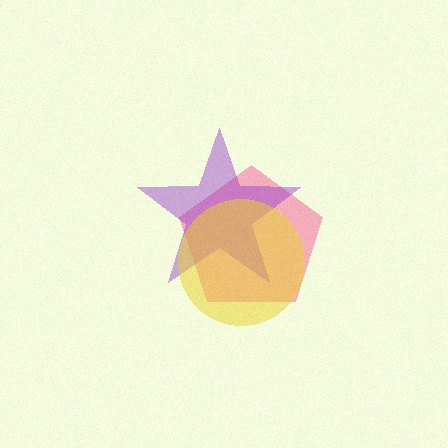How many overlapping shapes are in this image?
There are 3 overlapping shapes in the image.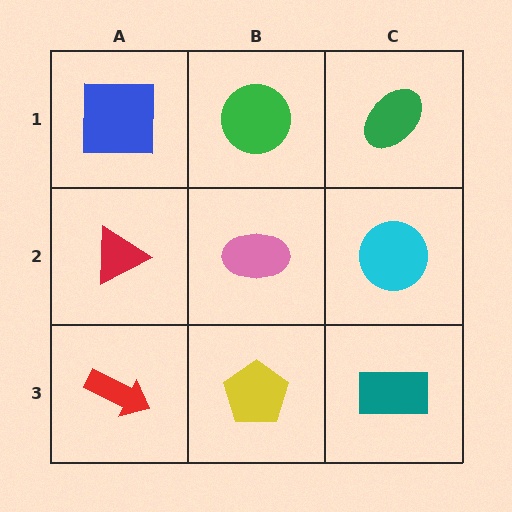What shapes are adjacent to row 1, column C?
A cyan circle (row 2, column C), a green circle (row 1, column B).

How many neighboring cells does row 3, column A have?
2.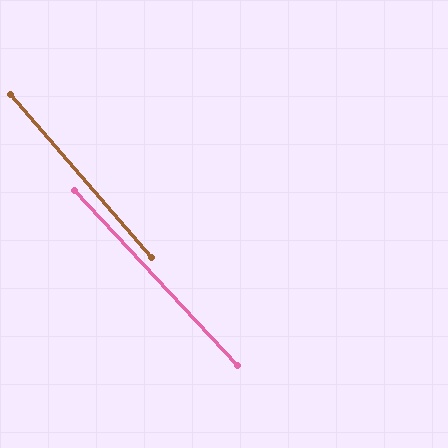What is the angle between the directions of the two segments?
Approximately 2 degrees.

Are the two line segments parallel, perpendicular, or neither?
Parallel — their directions differ by only 1.8°.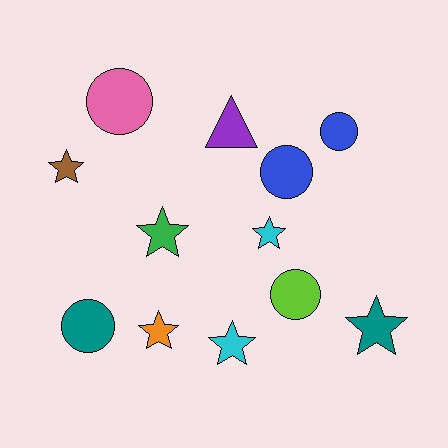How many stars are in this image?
There are 6 stars.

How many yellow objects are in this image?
There are no yellow objects.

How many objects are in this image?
There are 12 objects.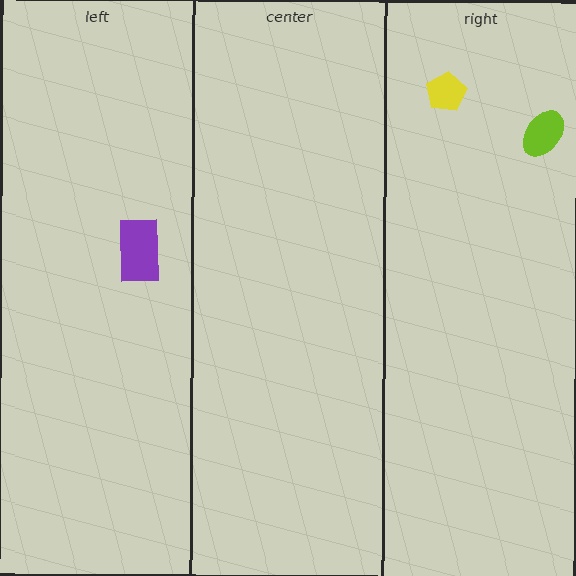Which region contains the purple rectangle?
The left region.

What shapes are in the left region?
The purple rectangle.